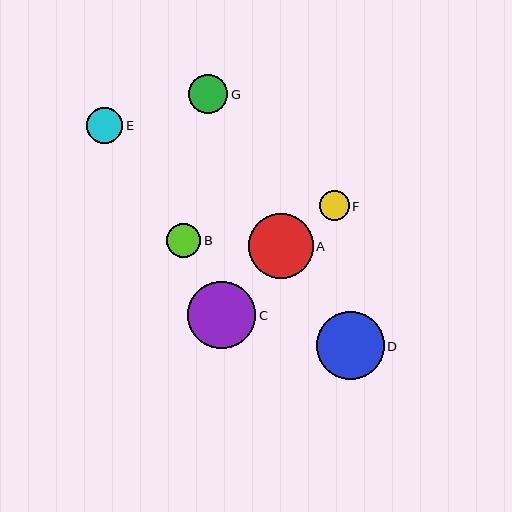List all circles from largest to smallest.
From largest to smallest: D, C, A, G, E, B, F.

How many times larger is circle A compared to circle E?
Circle A is approximately 1.8 times the size of circle E.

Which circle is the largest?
Circle D is the largest with a size of approximately 68 pixels.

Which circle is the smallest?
Circle F is the smallest with a size of approximately 30 pixels.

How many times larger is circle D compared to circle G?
Circle D is approximately 1.7 times the size of circle G.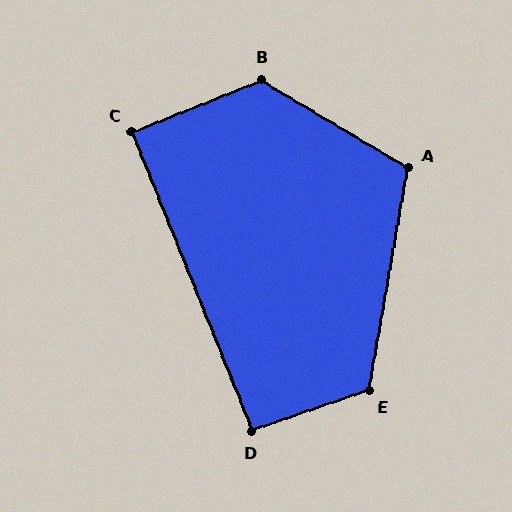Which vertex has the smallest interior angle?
C, at approximately 90 degrees.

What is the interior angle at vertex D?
Approximately 93 degrees (approximately right).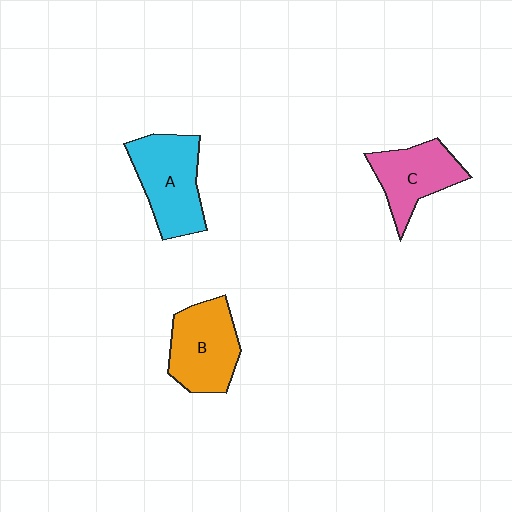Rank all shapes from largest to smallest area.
From largest to smallest: A (cyan), B (orange), C (pink).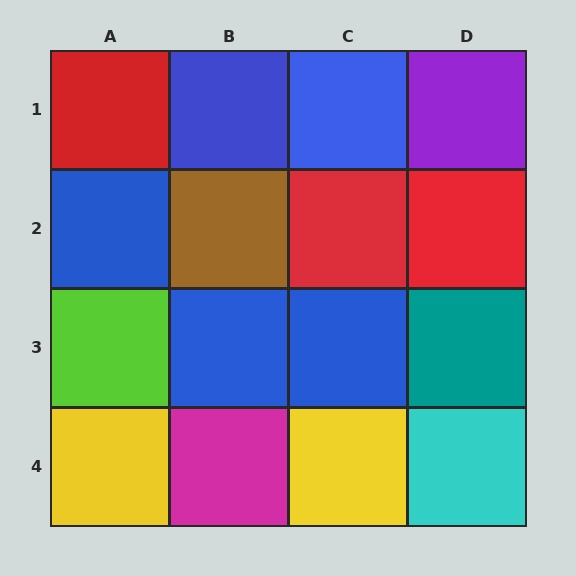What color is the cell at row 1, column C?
Blue.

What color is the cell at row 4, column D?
Cyan.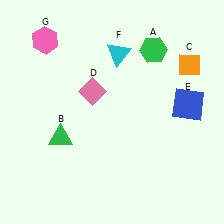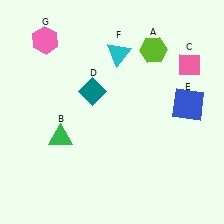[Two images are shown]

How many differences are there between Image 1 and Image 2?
There are 3 differences between the two images.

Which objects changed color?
A changed from green to lime. C changed from orange to pink. D changed from pink to teal.